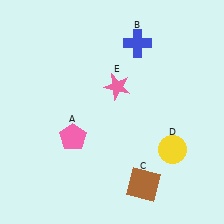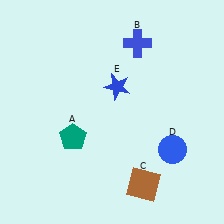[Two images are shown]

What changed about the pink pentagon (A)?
In Image 1, A is pink. In Image 2, it changed to teal.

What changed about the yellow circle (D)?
In Image 1, D is yellow. In Image 2, it changed to blue.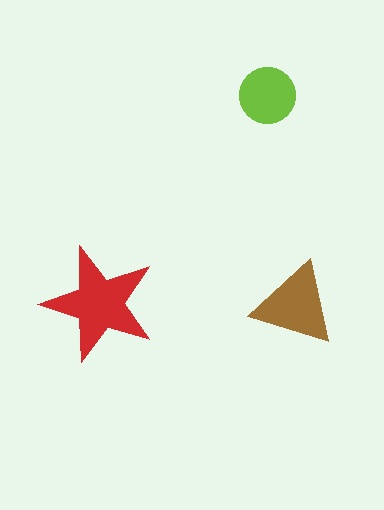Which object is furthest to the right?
The brown triangle is rightmost.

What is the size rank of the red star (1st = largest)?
1st.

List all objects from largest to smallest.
The red star, the brown triangle, the lime circle.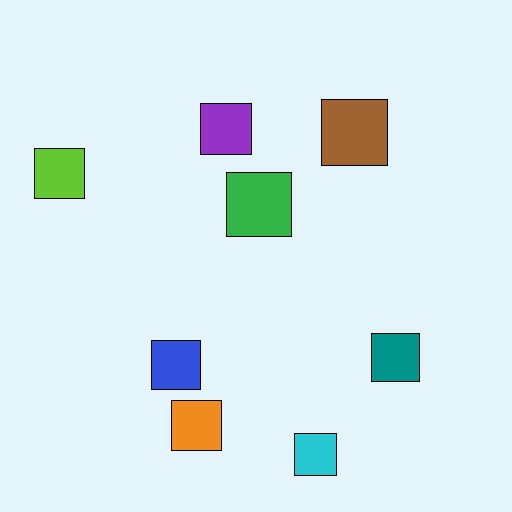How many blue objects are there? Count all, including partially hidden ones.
There is 1 blue object.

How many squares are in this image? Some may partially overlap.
There are 8 squares.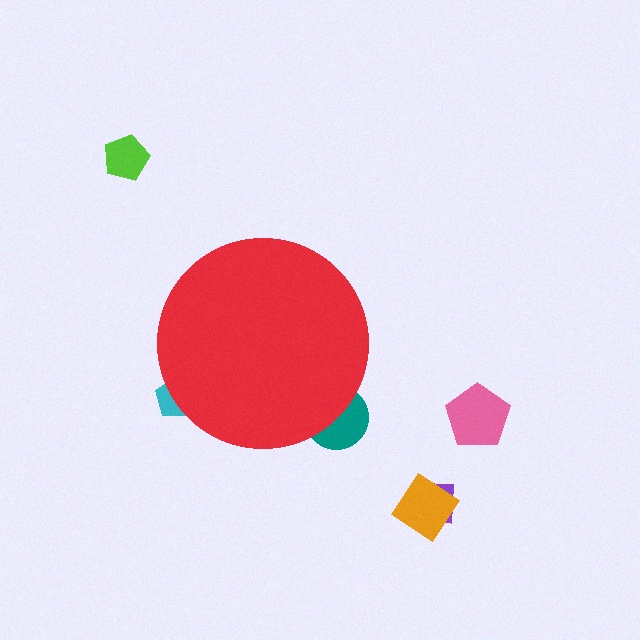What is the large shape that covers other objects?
A red circle.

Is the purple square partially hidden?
No, the purple square is fully visible.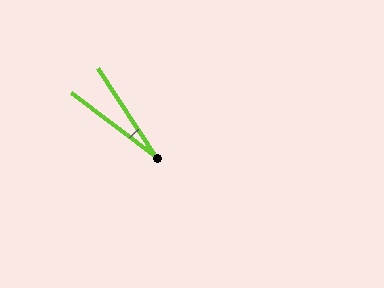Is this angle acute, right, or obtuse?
It is acute.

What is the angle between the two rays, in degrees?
Approximately 20 degrees.